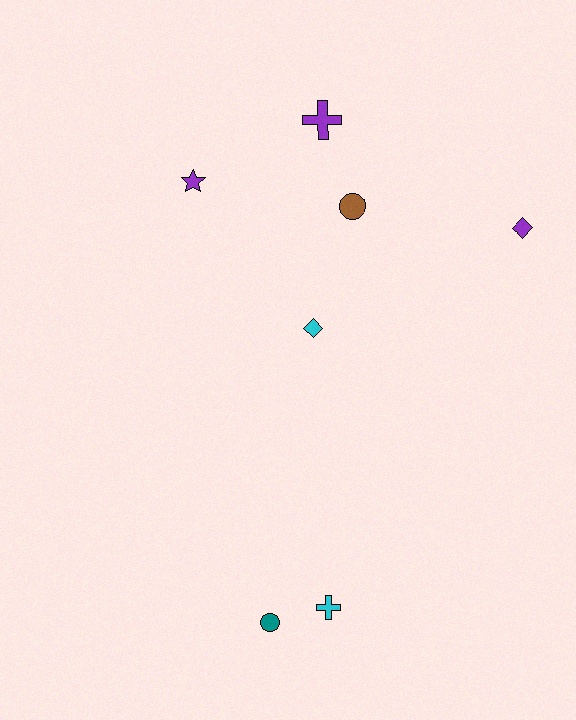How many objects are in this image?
There are 7 objects.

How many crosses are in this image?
There are 2 crosses.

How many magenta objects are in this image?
There are no magenta objects.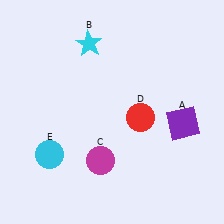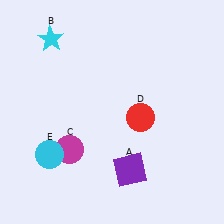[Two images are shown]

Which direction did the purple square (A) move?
The purple square (A) moved left.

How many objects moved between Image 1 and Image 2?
3 objects moved between the two images.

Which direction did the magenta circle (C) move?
The magenta circle (C) moved left.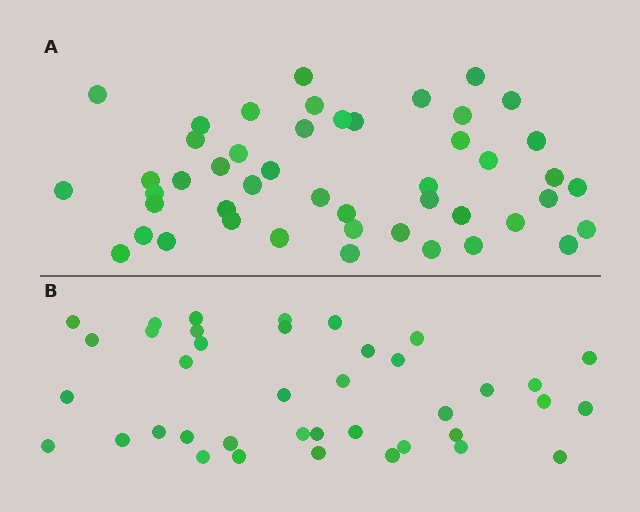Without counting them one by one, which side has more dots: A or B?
Region A (the top region) has more dots.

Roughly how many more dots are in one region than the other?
Region A has roughly 8 or so more dots than region B.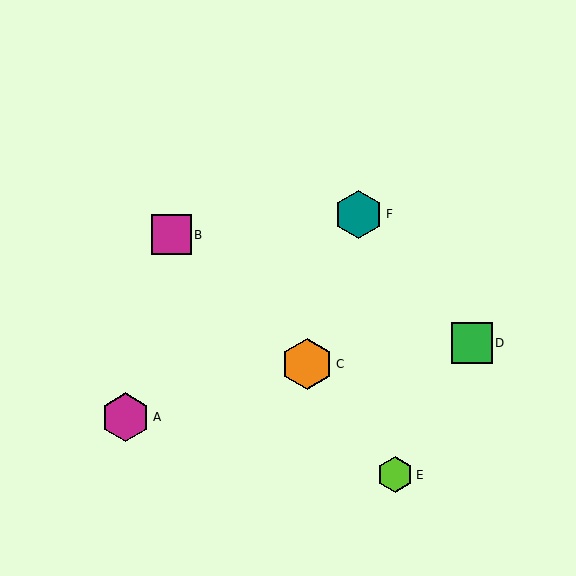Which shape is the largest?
The orange hexagon (labeled C) is the largest.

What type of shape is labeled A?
Shape A is a magenta hexagon.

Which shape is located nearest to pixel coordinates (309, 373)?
The orange hexagon (labeled C) at (307, 364) is nearest to that location.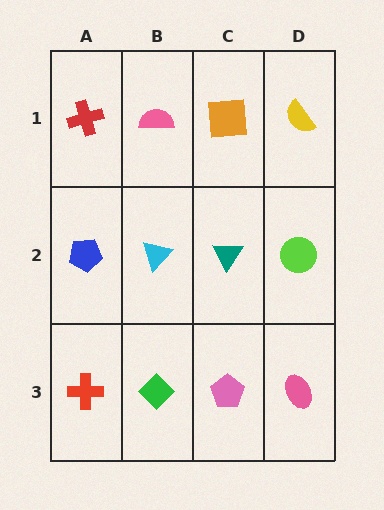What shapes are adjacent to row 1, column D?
A lime circle (row 2, column D), an orange square (row 1, column C).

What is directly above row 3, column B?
A cyan triangle.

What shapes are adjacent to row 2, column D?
A yellow semicircle (row 1, column D), a pink ellipse (row 3, column D), a teal triangle (row 2, column C).